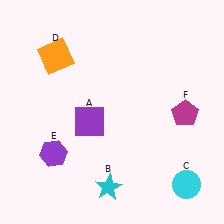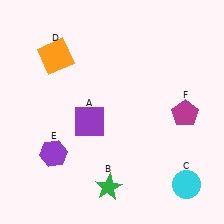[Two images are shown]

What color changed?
The star (B) changed from cyan in Image 1 to green in Image 2.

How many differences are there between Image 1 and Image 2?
There is 1 difference between the two images.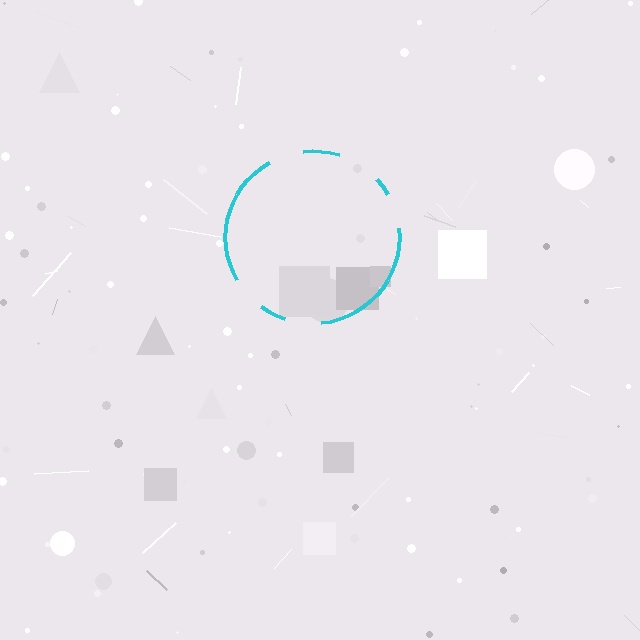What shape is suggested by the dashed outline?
The dashed outline suggests a circle.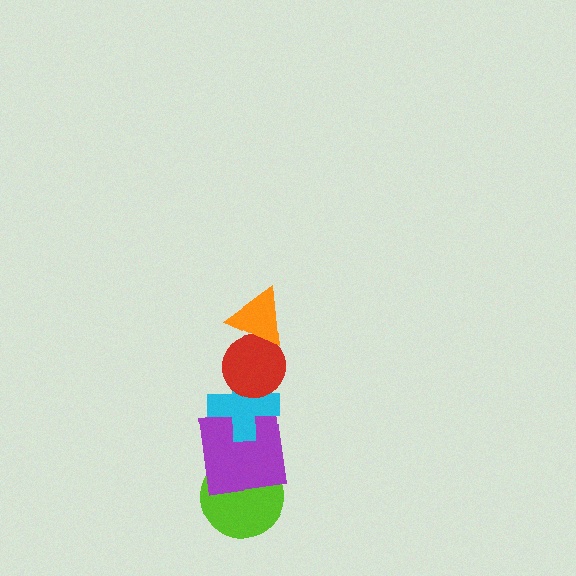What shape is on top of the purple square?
The cyan cross is on top of the purple square.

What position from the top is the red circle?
The red circle is 2nd from the top.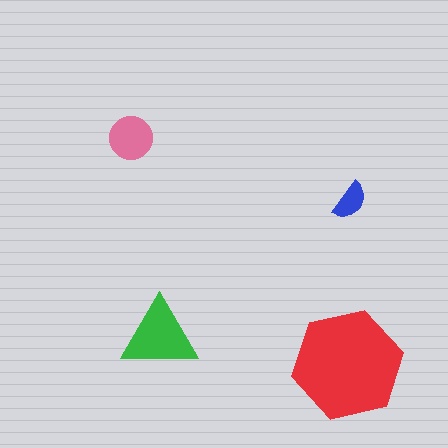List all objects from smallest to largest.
The blue semicircle, the pink circle, the green triangle, the red hexagon.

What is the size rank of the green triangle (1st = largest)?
2nd.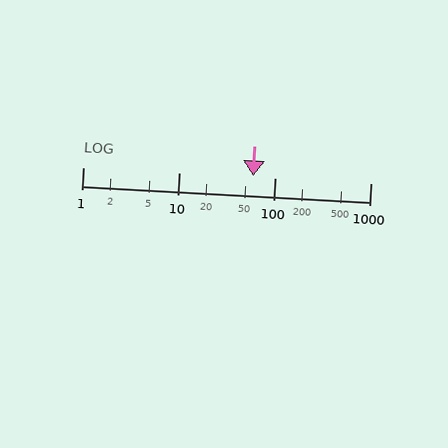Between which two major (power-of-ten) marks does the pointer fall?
The pointer is between 10 and 100.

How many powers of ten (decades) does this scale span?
The scale spans 3 decades, from 1 to 1000.